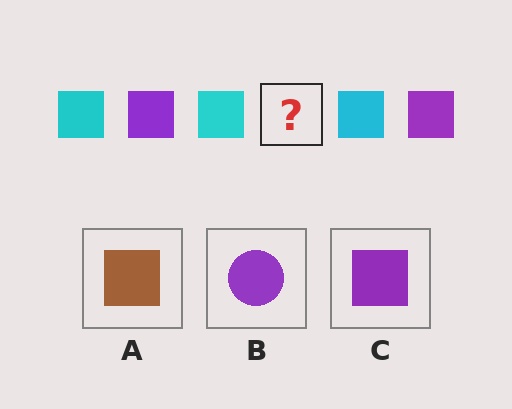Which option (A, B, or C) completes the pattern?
C.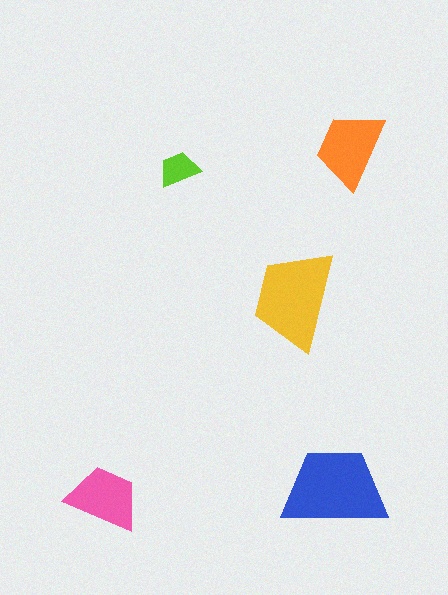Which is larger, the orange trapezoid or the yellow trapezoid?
The yellow one.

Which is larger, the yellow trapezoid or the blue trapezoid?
The blue one.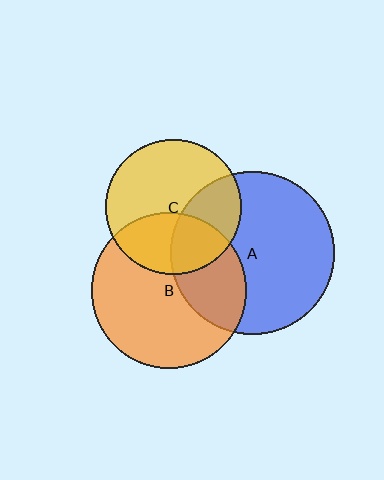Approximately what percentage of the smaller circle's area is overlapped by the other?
Approximately 35%.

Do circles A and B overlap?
Yes.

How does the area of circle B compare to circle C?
Approximately 1.3 times.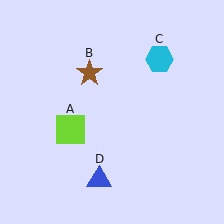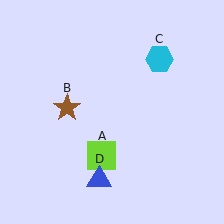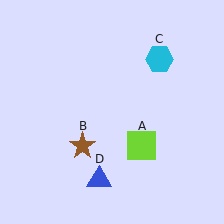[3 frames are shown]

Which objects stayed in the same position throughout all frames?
Cyan hexagon (object C) and blue triangle (object D) remained stationary.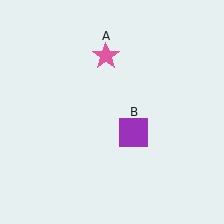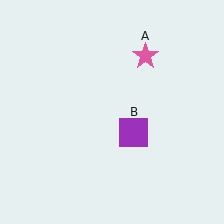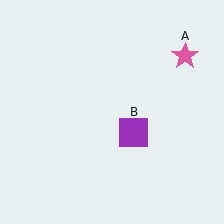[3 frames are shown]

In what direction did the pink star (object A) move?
The pink star (object A) moved right.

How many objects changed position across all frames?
1 object changed position: pink star (object A).